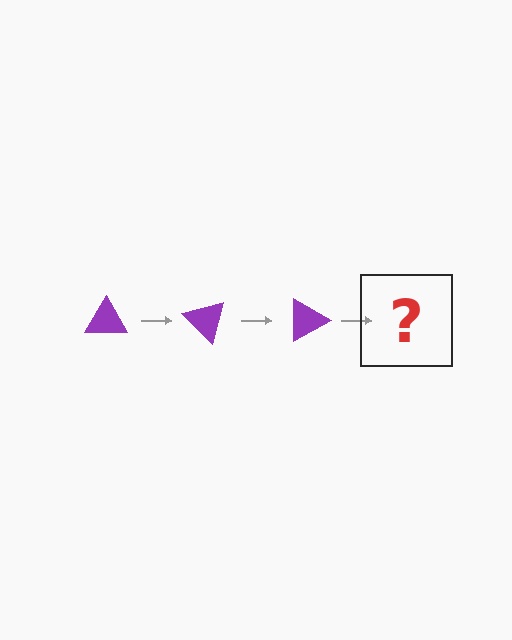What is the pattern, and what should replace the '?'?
The pattern is that the triangle rotates 45 degrees each step. The '?' should be a purple triangle rotated 135 degrees.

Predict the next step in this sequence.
The next step is a purple triangle rotated 135 degrees.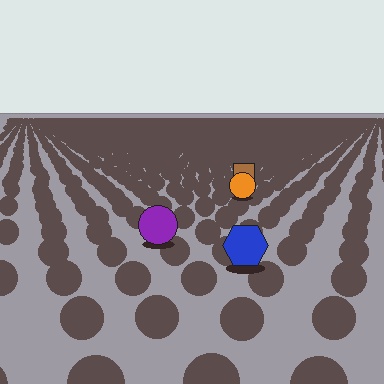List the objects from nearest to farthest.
From nearest to farthest: the blue hexagon, the purple circle, the orange circle, the brown square.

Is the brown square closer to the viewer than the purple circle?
No. The purple circle is closer — you can tell from the texture gradient: the ground texture is coarser near it.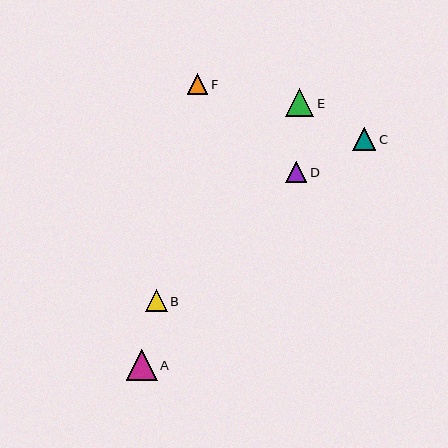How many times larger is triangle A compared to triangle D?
Triangle A is approximately 1.4 times the size of triangle D.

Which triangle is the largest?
Triangle A is the largest with a size of approximately 30 pixels.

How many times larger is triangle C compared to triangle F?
Triangle C is approximately 1.1 times the size of triangle F.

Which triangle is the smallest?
Triangle F is the smallest with a size of approximately 20 pixels.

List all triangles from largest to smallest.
From largest to smallest: A, E, C, B, D, F.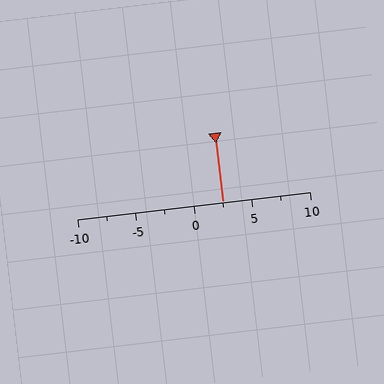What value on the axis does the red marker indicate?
The marker indicates approximately 2.5.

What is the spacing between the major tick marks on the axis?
The major ticks are spaced 5 apart.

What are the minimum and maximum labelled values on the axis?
The axis runs from -10 to 10.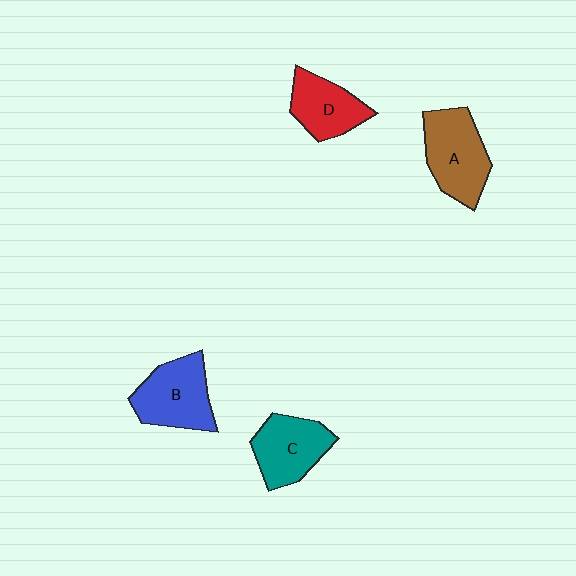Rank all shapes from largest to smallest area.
From largest to smallest: A (brown), B (blue), C (teal), D (red).